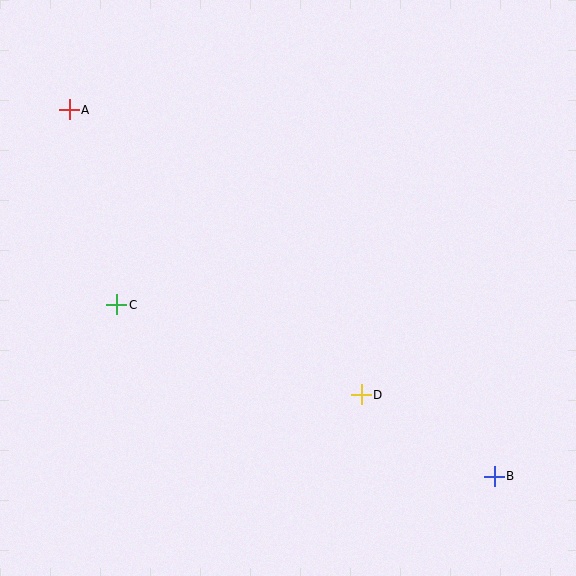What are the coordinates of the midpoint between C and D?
The midpoint between C and D is at (239, 350).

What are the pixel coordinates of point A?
Point A is at (69, 110).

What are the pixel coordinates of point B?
Point B is at (494, 476).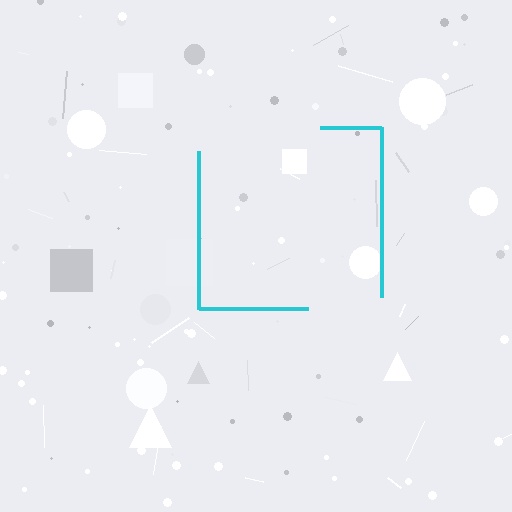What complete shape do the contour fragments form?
The contour fragments form a square.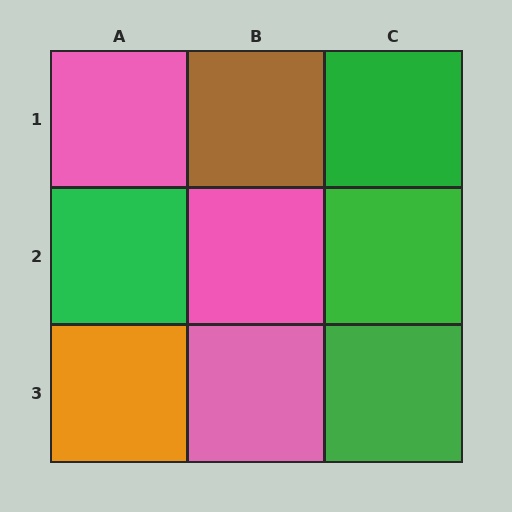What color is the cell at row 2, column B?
Pink.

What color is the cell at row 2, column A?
Green.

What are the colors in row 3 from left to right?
Orange, pink, green.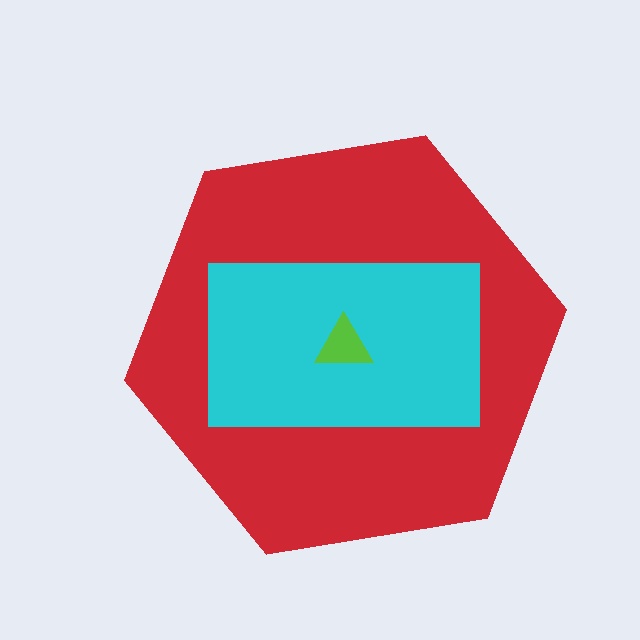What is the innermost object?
The lime triangle.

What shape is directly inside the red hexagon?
The cyan rectangle.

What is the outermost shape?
The red hexagon.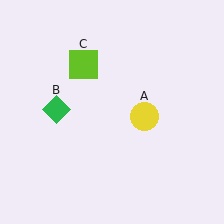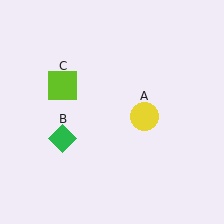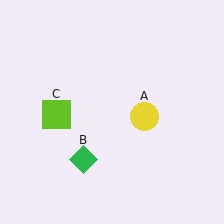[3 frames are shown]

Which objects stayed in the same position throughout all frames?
Yellow circle (object A) remained stationary.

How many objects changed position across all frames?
2 objects changed position: green diamond (object B), lime square (object C).